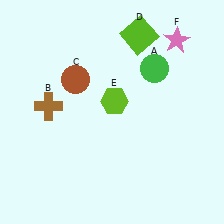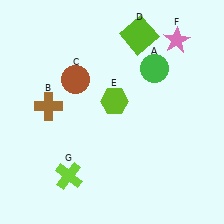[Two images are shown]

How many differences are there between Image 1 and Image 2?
There is 1 difference between the two images.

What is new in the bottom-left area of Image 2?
A lime cross (G) was added in the bottom-left area of Image 2.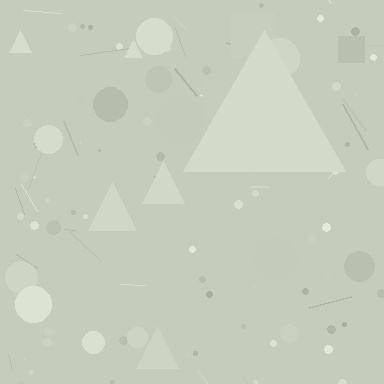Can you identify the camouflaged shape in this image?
The camouflaged shape is a triangle.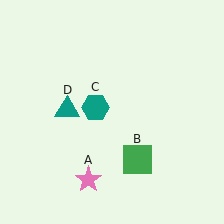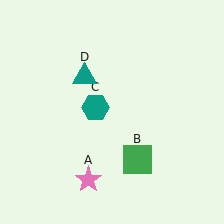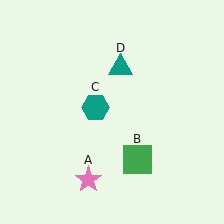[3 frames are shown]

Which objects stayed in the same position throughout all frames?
Pink star (object A) and green square (object B) and teal hexagon (object C) remained stationary.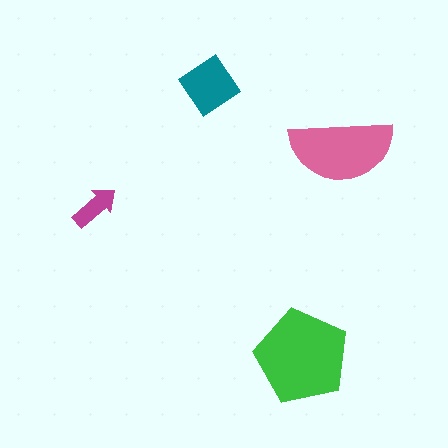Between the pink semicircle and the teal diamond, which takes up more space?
The pink semicircle.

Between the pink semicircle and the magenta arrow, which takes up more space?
The pink semicircle.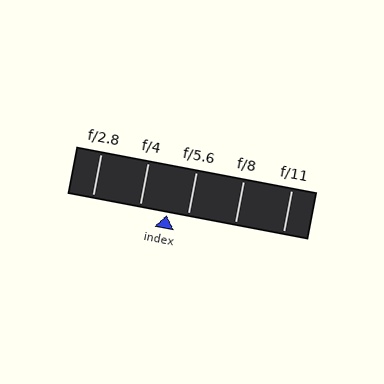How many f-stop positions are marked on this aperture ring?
There are 5 f-stop positions marked.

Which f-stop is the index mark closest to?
The index mark is closest to f/5.6.